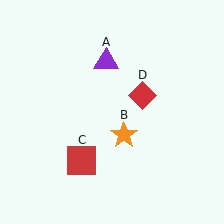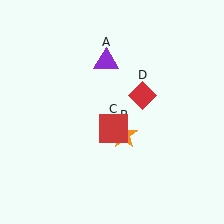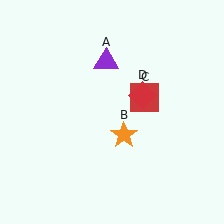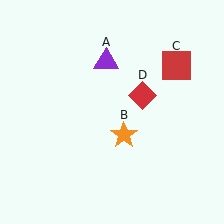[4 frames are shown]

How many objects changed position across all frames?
1 object changed position: red square (object C).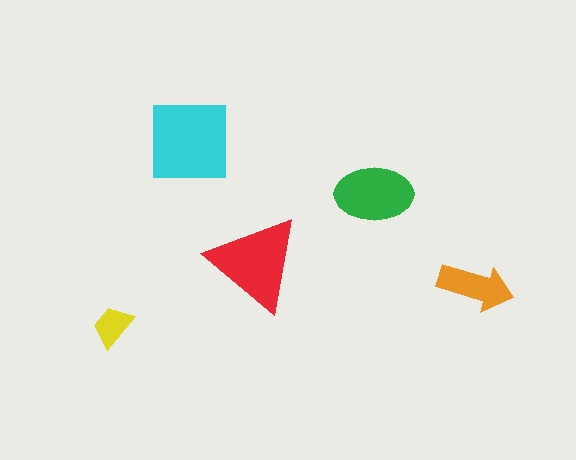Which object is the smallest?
The yellow trapezoid.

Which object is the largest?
The cyan square.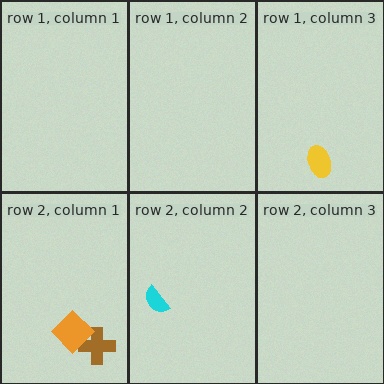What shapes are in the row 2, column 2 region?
The cyan semicircle.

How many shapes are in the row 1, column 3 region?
1.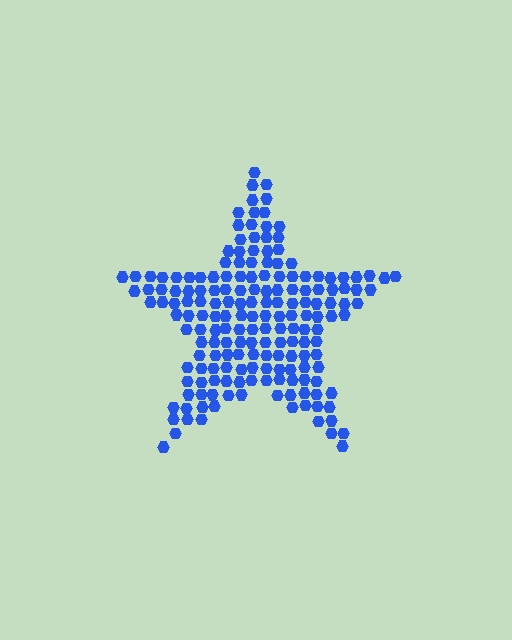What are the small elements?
The small elements are hexagons.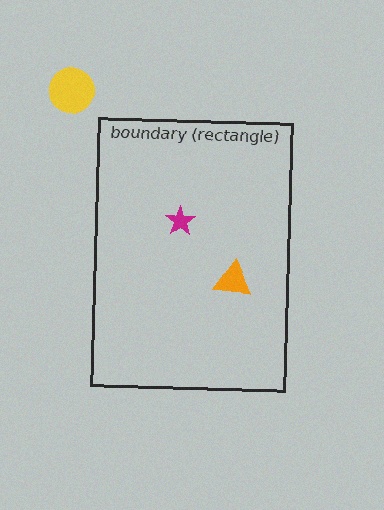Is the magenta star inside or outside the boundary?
Inside.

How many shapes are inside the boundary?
2 inside, 1 outside.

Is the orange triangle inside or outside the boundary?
Inside.